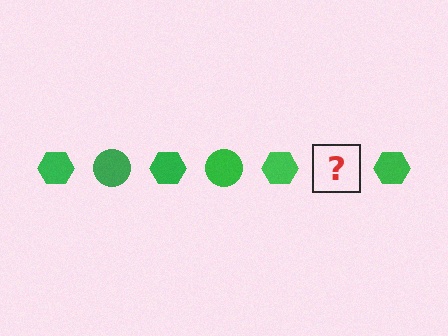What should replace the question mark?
The question mark should be replaced with a green circle.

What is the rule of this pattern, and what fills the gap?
The rule is that the pattern cycles through hexagon, circle shapes in green. The gap should be filled with a green circle.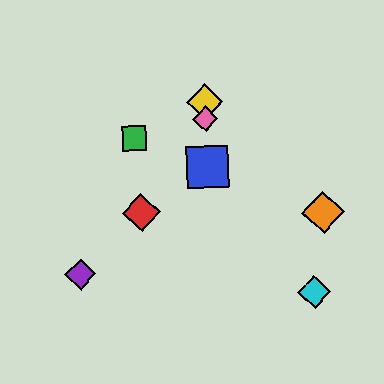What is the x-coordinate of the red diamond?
The red diamond is at x≈141.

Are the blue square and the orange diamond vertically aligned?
No, the blue square is at x≈207 and the orange diamond is at x≈323.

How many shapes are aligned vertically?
3 shapes (the blue square, the yellow diamond, the pink diamond) are aligned vertically.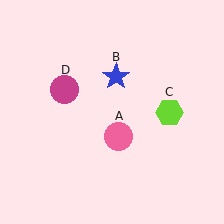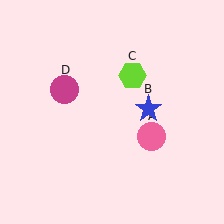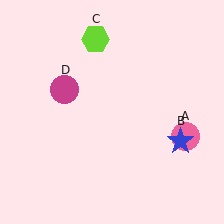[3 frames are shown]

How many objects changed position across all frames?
3 objects changed position: pink circle (object A), blue star (object B), lime hexagon (object C).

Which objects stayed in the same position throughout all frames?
Magenta circle (object D) remained stationary.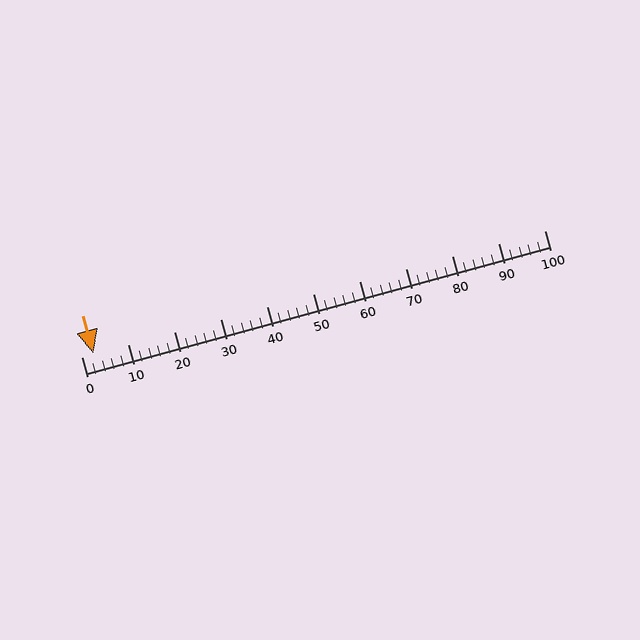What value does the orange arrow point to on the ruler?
The orange arrow points to approximately 2.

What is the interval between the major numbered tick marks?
The major tick marks are spaced 10 units apart.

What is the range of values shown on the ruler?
The ruler shows values from 0 to 100.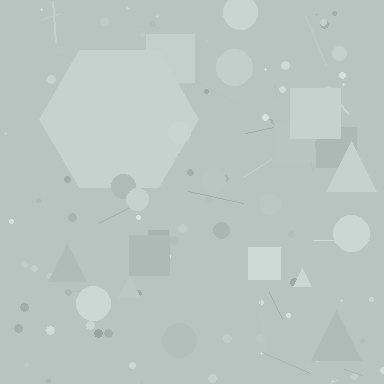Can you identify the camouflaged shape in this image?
The camouflaged shape is a hexagon.